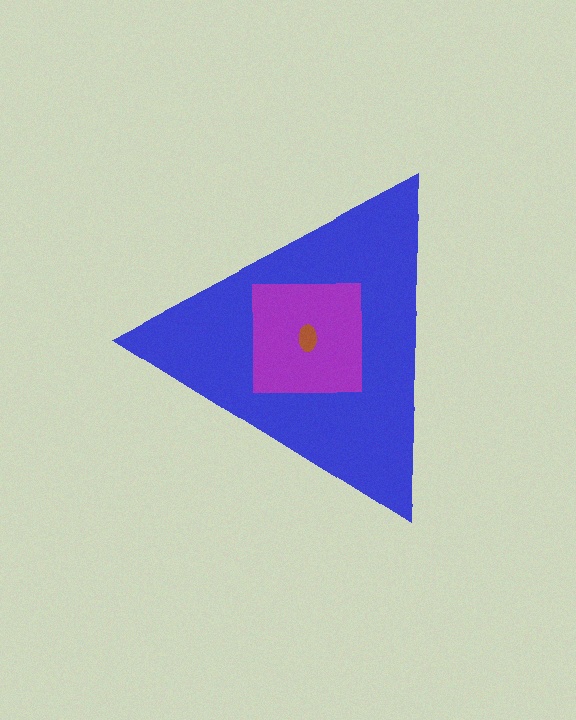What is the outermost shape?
The blue triangle.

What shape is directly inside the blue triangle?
The purple square.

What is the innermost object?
The brown ellipse.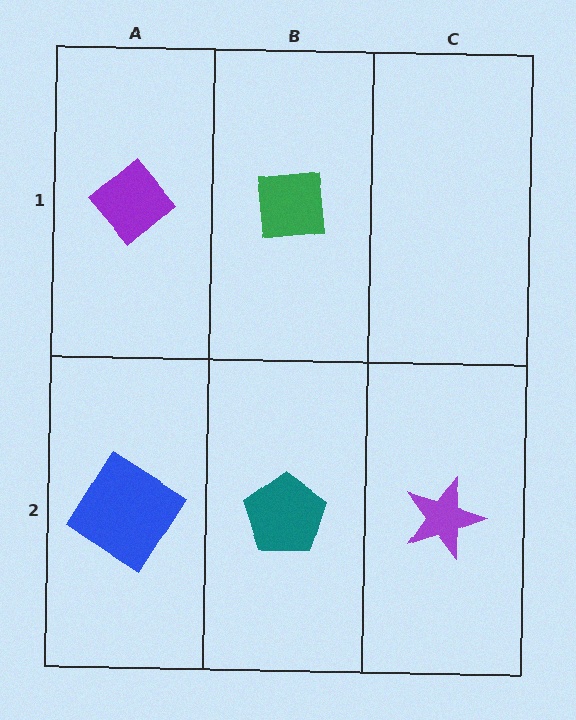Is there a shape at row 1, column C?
No, that cell is empty.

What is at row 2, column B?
A teal pentagon.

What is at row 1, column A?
A purple diamond.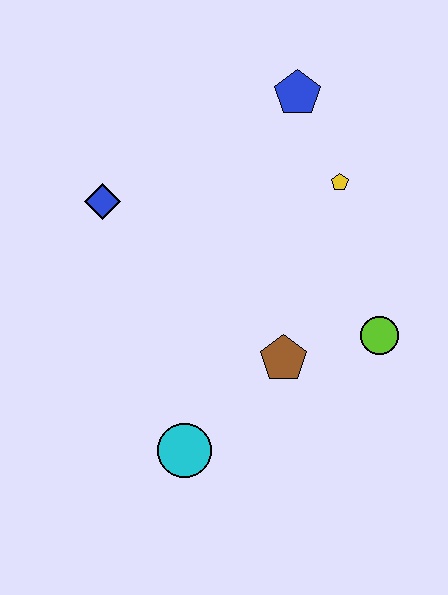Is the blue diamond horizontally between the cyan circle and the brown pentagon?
No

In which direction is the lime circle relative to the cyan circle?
The lime circle is to the right of the cyan circle.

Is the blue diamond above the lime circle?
Yes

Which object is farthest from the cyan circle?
The blue pentagon is farthest from the cyan circle.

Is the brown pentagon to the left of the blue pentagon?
Yes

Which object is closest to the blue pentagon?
The yellow pentagon is closest to the blue pentagon.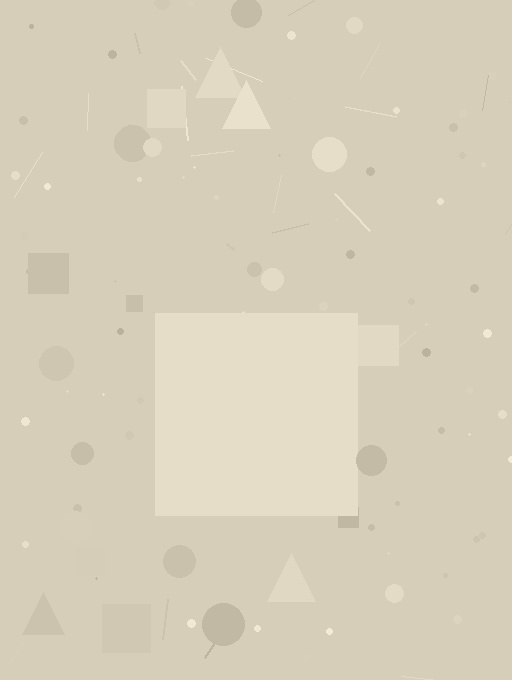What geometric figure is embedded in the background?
A square is embedded in the background.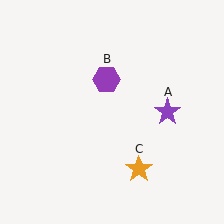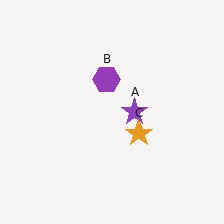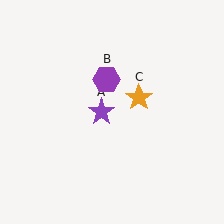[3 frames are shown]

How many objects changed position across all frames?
2 objects changed position: purple star (object A), orange star (object C).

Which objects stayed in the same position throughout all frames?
Purple hexagon (object B) remained stationary.